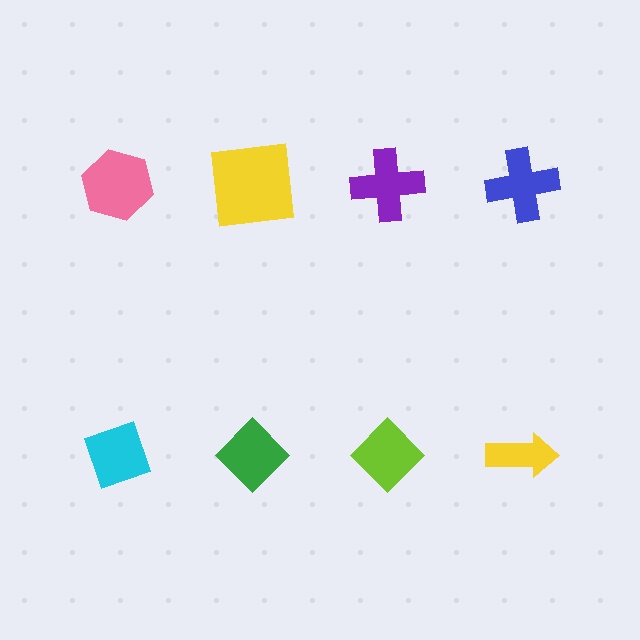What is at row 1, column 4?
A blue cross.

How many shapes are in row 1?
4 shapes.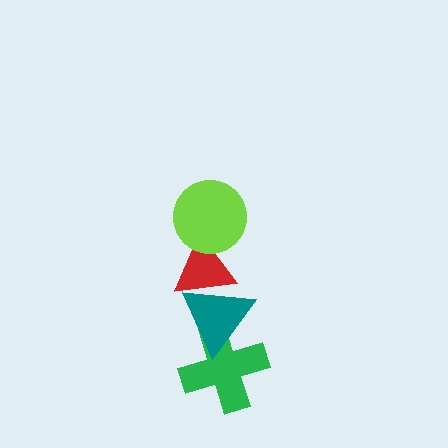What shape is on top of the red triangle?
The lime circle is on top of the red triangle.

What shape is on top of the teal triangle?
The red triangle is on top of the teal triangle.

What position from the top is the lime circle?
The lime circle is 1st from the top.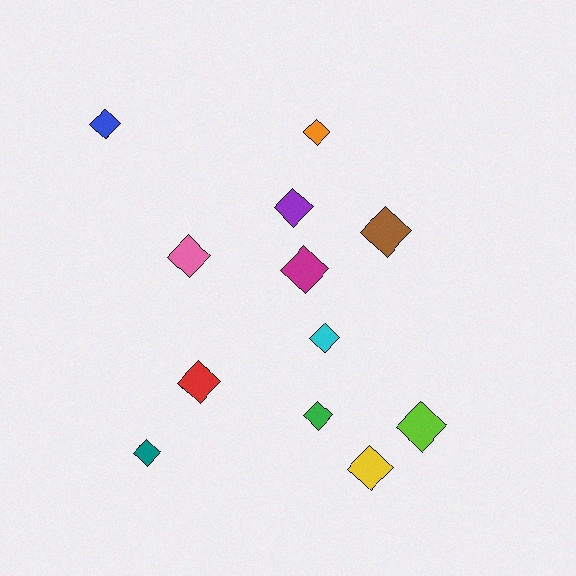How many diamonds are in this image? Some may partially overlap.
There are 12 diamonds.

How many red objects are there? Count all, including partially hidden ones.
There is 1 red object.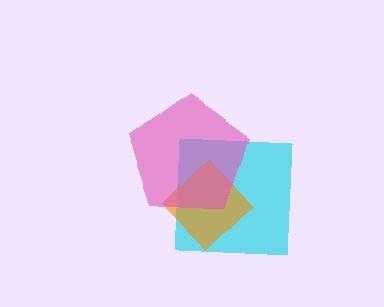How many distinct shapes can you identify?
There are 3 distinct shapes: a cyan square, an orange diamond, a pink pentagon.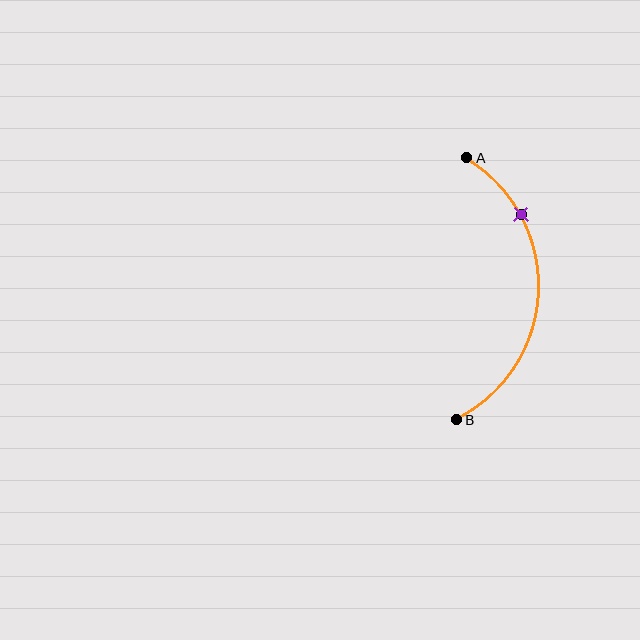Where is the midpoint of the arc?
The arc midpoint is the point on the curve farthest from the straight line joining A and B. It sits to the right of that line.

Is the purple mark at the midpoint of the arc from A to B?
No. The purple mark lies on the arc but is closer to endpoint A. The arc midpoint would be at the point on the curve equidistant along the arc from both A and B.